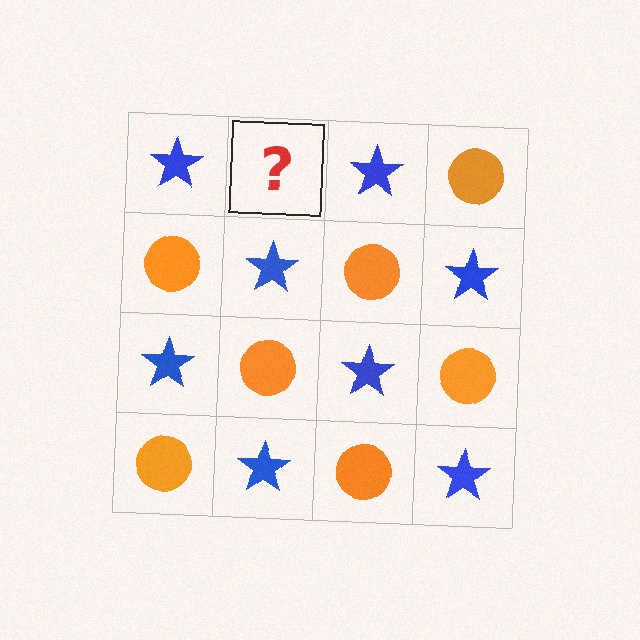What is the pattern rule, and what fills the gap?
The rule is that it alternates blue star and orange circle in a checkerboard pattern. The gap should be filled with an orange circle.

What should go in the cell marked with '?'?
The missing cell should contain an orange circle.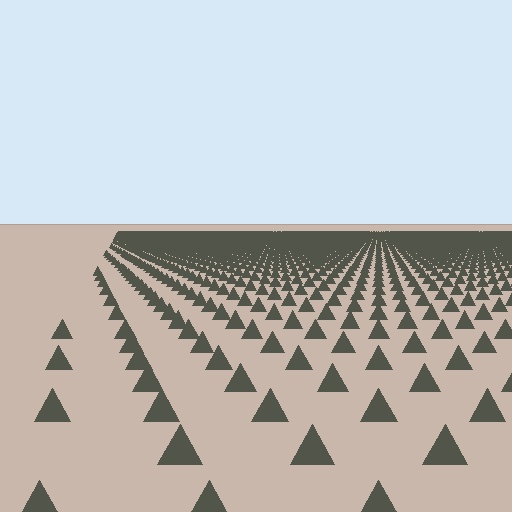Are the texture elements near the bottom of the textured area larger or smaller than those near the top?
Larger. Near the bottom, elements are closer to the viewer and appear at a bigger on-screen size.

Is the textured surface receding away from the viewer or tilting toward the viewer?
The surface is receding away from the viewer. Texture elements get smaller and denser toward the top.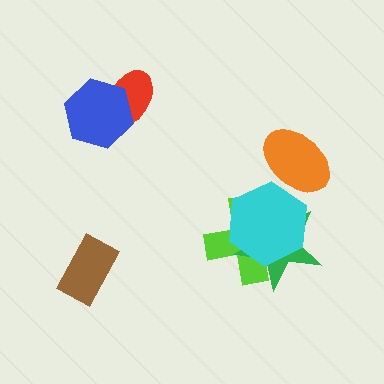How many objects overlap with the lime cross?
2 objects overlap with the lime cross.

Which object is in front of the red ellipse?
The blue hexagon is in front of the red ellipse.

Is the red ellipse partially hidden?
Yes, it is partially covered by another shape.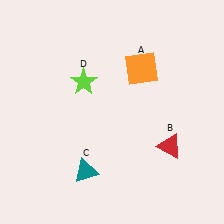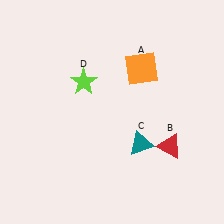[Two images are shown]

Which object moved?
The teal triangle (C) moved right.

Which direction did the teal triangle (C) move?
The teal triangle (C) moved right.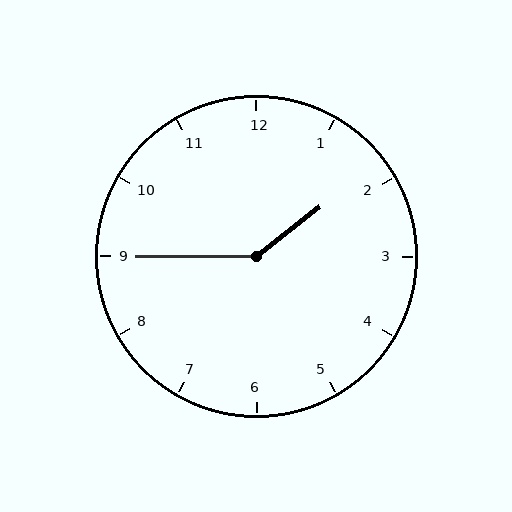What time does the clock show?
1:45.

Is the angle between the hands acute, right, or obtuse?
It is obtuse.